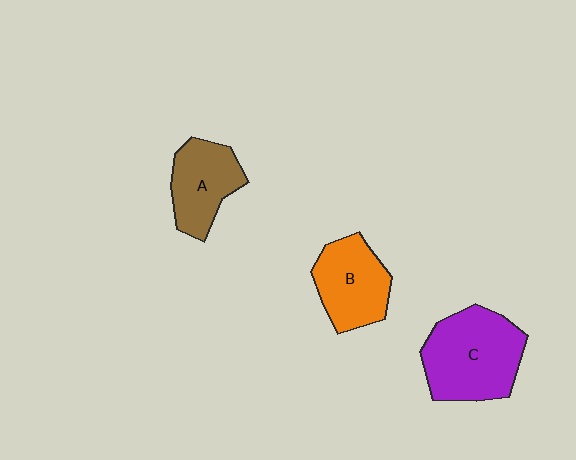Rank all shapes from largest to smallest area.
From largest to smallest: C (purple), B (orange), A (brown).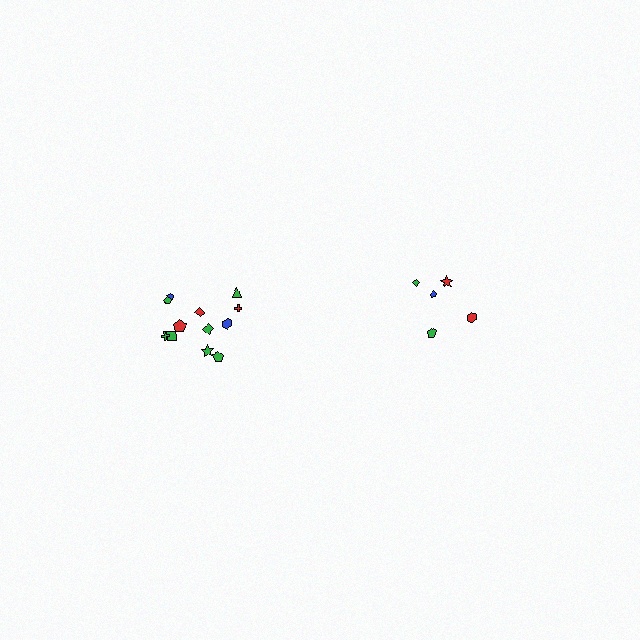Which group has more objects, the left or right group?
The left group.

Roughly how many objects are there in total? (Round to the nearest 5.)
Roughly 15 objects in total.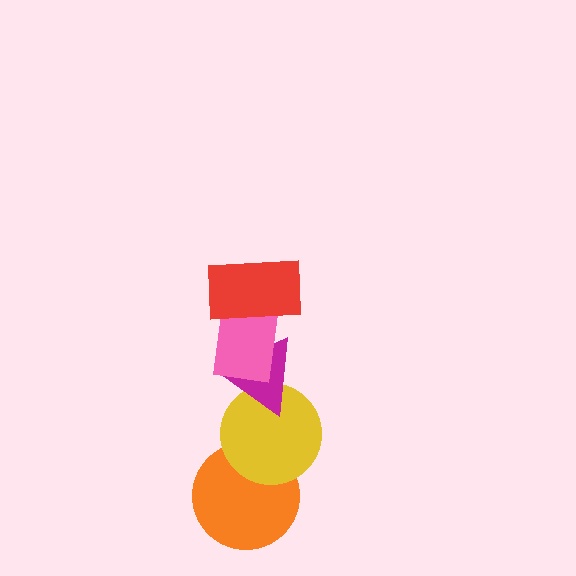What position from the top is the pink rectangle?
The pink rectangle is 2nd from the top.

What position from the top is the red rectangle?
The red rectangle is 1st from the top.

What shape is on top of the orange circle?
The yellow circle is on top of the orange circle.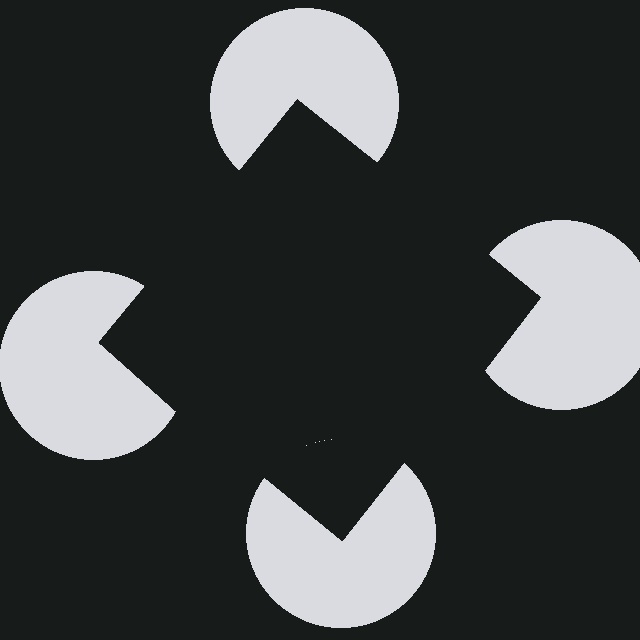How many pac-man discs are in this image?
There are 4 — one at each vertex of the illusory square.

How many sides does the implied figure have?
4 sides.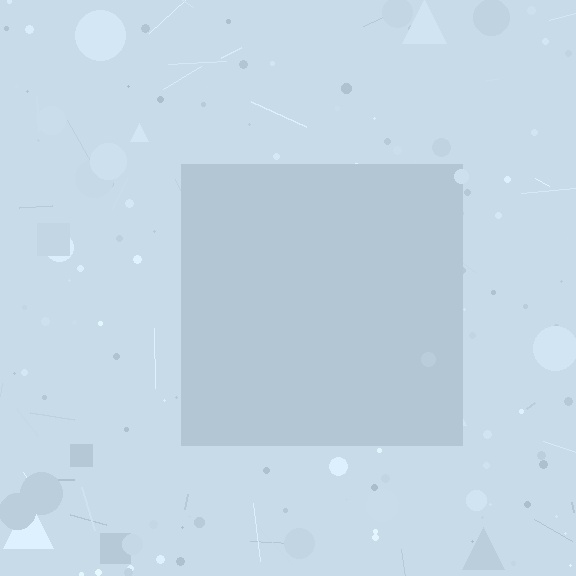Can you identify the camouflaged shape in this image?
The camouflaged shape is a square.